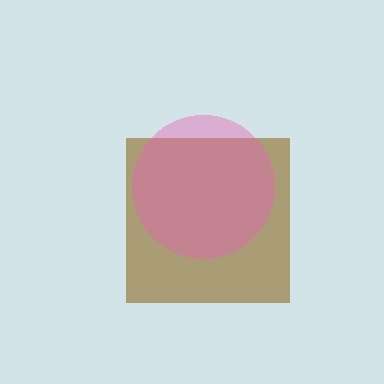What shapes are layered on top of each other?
The layered shapes are: a brown square, a pink circle.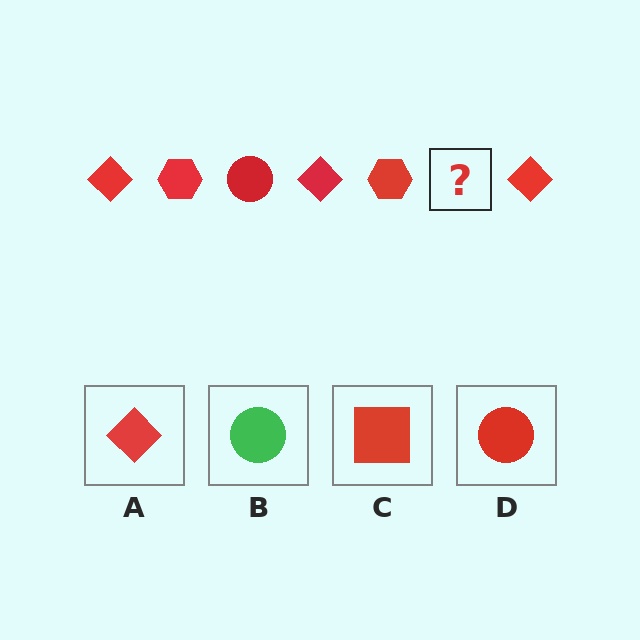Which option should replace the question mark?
Option D.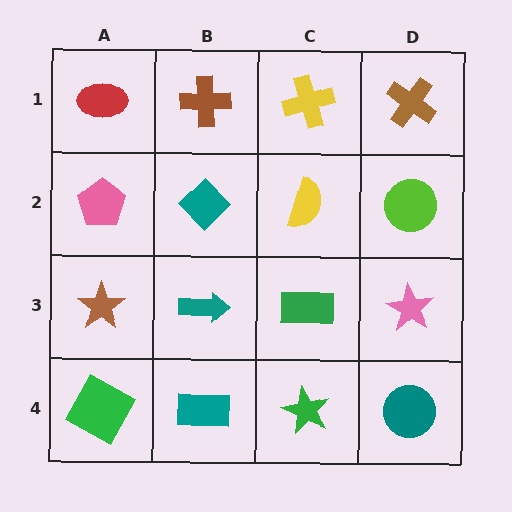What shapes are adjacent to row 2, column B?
A brown cross (row 1, column B), a teal arrow (row 3, column B), a pink pentagon (row 2, column A), a yellow semicircle (row 2, column C).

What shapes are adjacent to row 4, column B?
A teal arrow (row 3, column B), a green square (row 4, column A), a green star (row 4, column C).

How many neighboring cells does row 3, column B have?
4.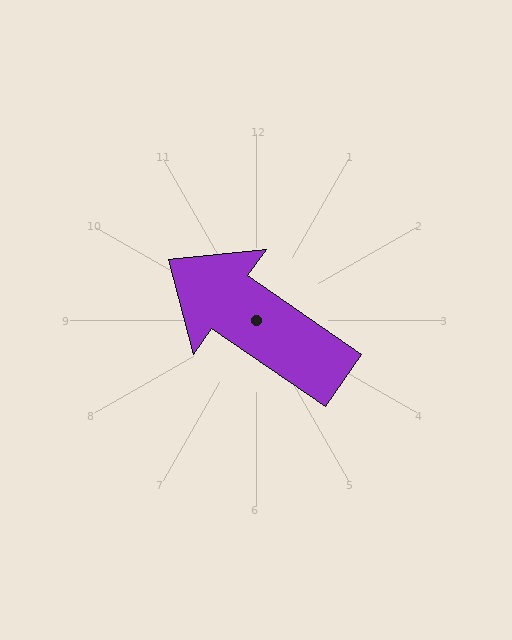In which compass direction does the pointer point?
Northwest.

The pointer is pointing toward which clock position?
Roughly 10 o'clock.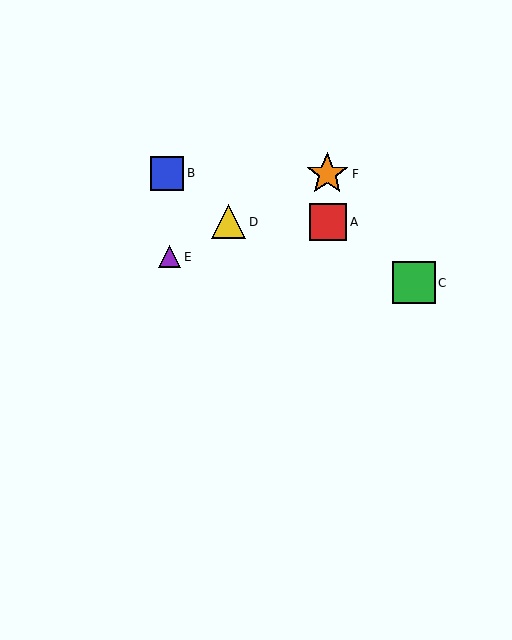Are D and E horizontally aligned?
No, D is at y≈222 and E is at y≈257.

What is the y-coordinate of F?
Object F is at y≈174.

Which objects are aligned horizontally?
Objects A, D are aligned horizontally.